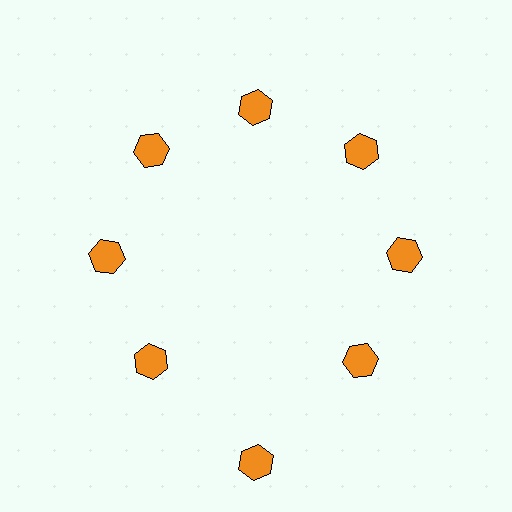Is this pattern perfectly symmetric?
No. The 8 orange hexagons are arranged in a ring, but one element near the 6 o'clock position is pushed outward from the center, breaking the 8-fold rotational symmetry.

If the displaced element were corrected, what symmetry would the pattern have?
It would have 8-fold rotational symmetry — the pattern would map onto itself every 45 degrees.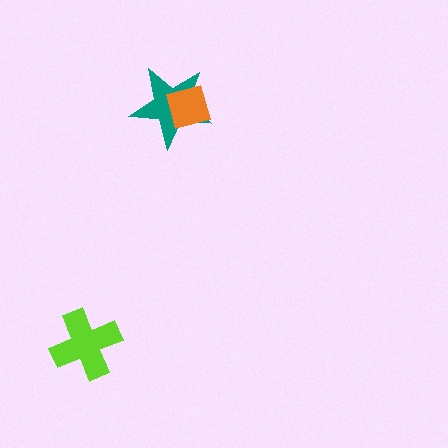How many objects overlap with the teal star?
1 object overlaps with the teal star.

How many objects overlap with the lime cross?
0 objects overlap with the lime cross.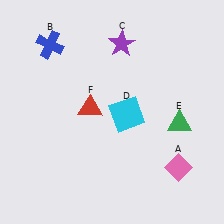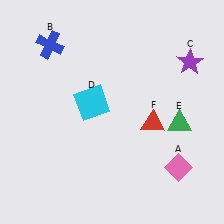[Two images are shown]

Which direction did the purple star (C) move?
The purple star (C) moved right.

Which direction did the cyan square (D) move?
The cyan square (D) moved left.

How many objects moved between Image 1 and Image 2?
3 objects moved between the two images.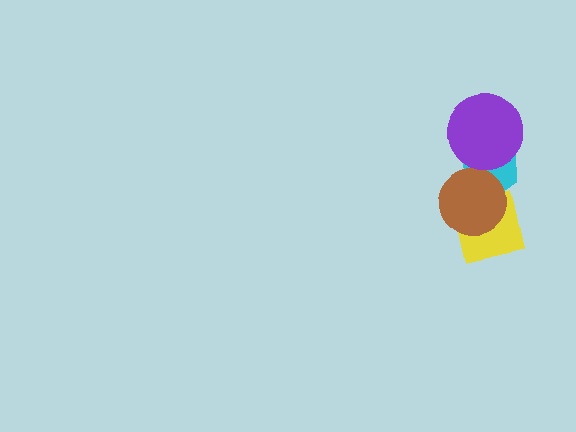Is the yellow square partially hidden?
Yes, it is partially covered by another shape.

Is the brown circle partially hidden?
No, no other shape covers it.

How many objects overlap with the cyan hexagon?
2 objects overlap with the cyan hexagon.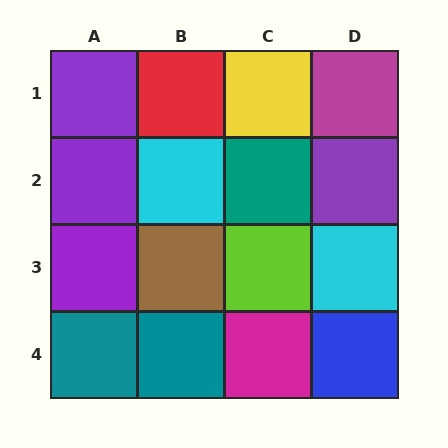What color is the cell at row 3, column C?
Lime.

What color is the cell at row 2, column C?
Teal.